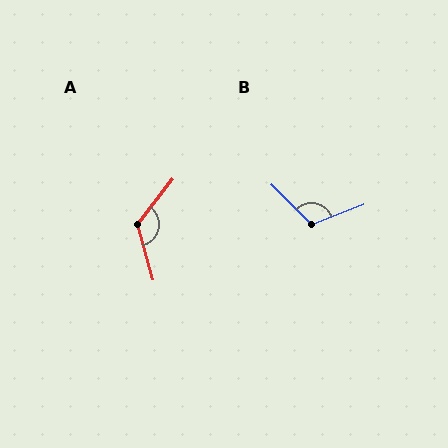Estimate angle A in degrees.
Approximately 127 degrees.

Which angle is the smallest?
B, at approximately 114 degrees.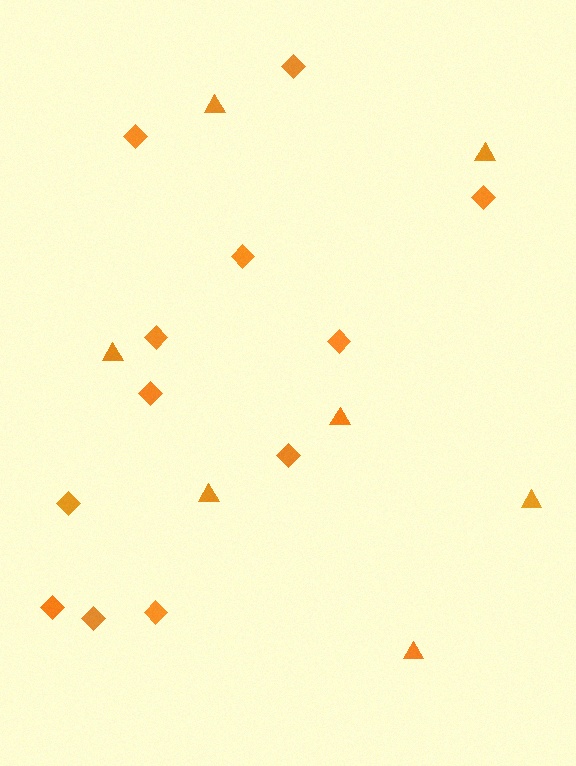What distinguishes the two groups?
There are 2 groups: one group of diamonds (12) and one group of triangles (7).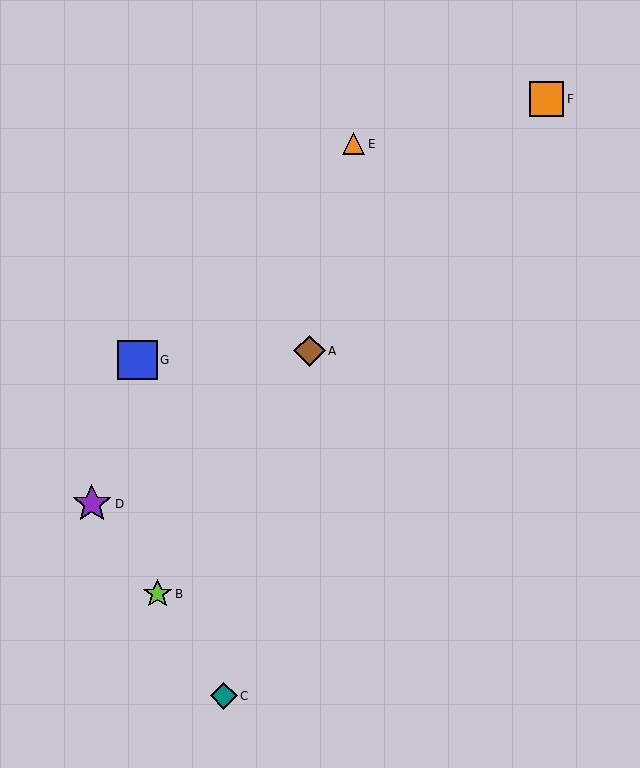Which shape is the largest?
The blue square (labeled G) is the largest.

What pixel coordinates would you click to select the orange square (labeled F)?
Click at (546, 99) to select the orange square F.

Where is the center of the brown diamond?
The center of the brown diamond is at (309, 351).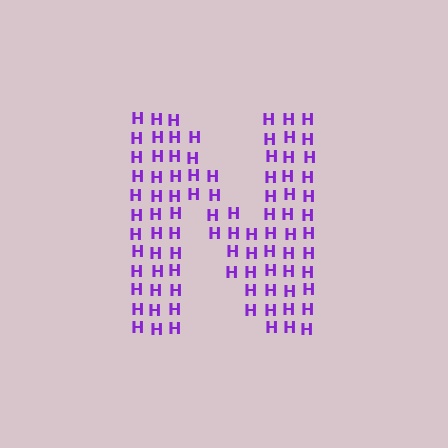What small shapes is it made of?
It is made of small letter H's.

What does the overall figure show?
The overall figure shows the letter N.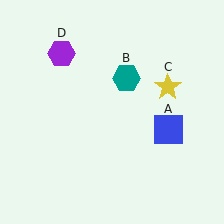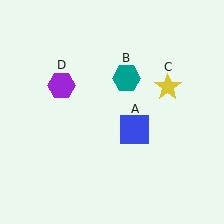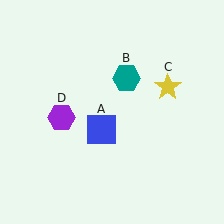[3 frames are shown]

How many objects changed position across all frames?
2 objects changed position: blue square (object A), purple hexagon (object D).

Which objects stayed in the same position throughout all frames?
Teal hexagon (object B) and yellow star (object C) remained stationary.